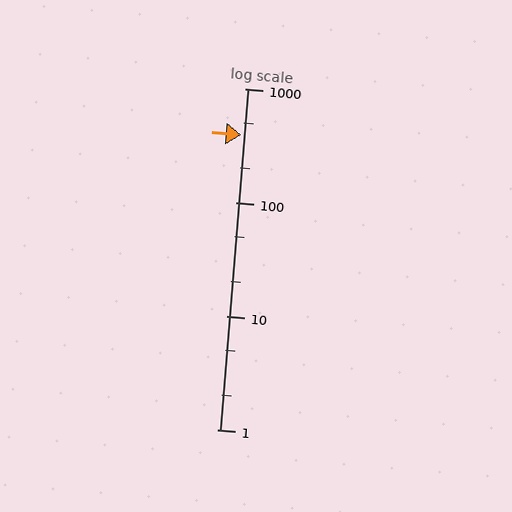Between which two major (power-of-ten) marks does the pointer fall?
The pointer is between 100 and 1000.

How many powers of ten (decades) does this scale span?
The scale spans 3 decades, from 1 to 1000.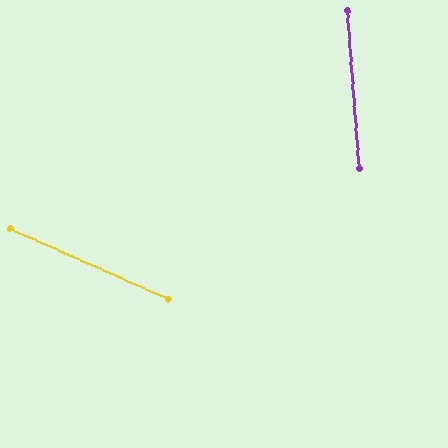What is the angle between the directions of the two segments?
Approximately 62 degrees.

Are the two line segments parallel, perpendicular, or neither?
Neither parallel nor perpendicular — they differ by about 62°.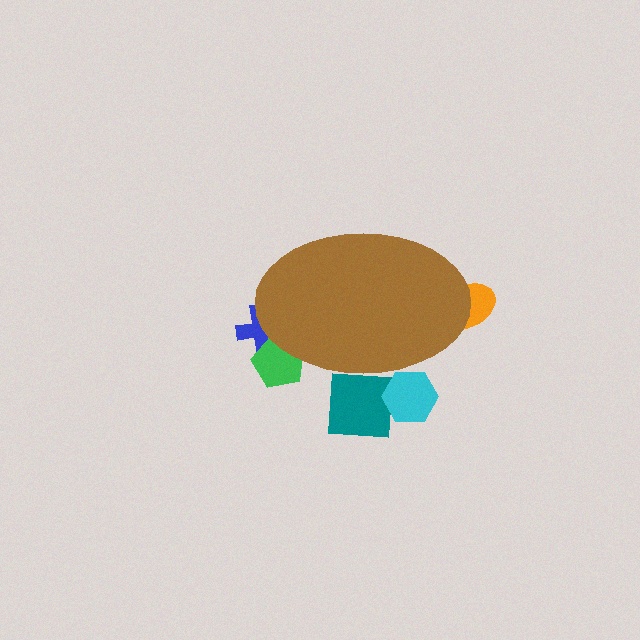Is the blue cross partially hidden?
Yes, the blue cross is partially hidden behind the brown ellipse.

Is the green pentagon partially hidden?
Yes, the green pentagon is partially hidden behind the brown ellipse.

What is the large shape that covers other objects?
A brown ellipse.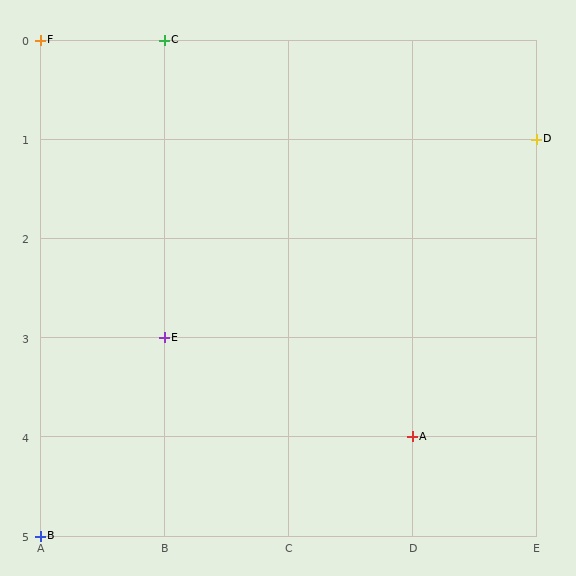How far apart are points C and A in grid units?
Points C and A are 2 columns and 4 rows apart (about 4.5 grid units diagonally).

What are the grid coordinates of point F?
Point F is at grid coordinates (A, 0).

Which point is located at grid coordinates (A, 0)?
Point F is at (A, 0).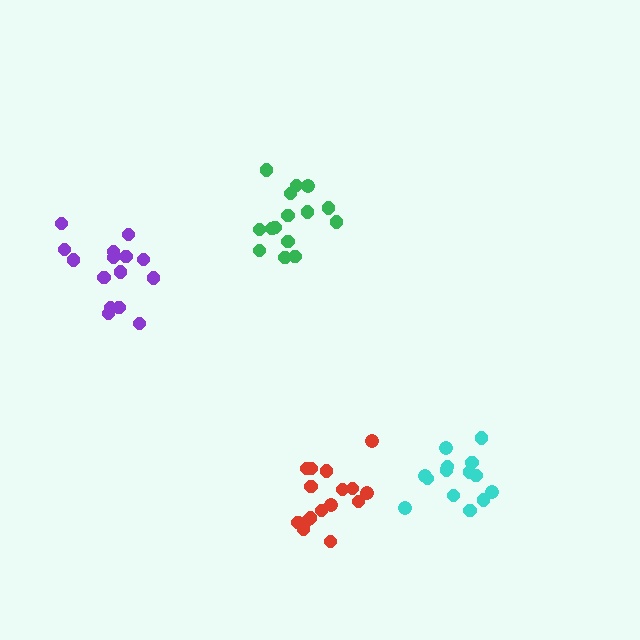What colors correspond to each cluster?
The clusters are colored: cyan, green, red, purple.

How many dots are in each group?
Group 1: 14 dots, Group 2: 15 dots, Group 3: 16 dots, Group 4: 15 dots (60 total).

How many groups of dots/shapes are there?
There are 4 groups.